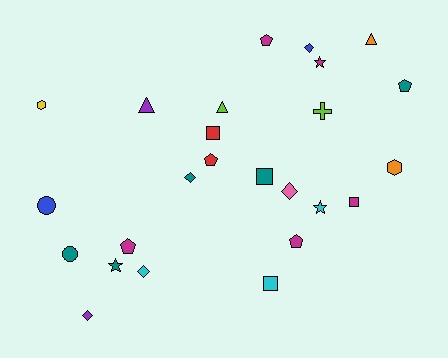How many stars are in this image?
There are 3 stars.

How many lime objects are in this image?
There are 2 lime objects.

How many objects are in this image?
There are 25 objects.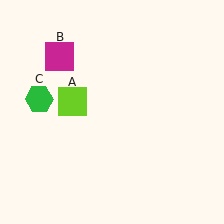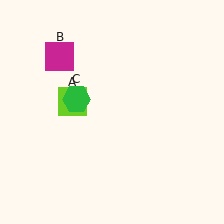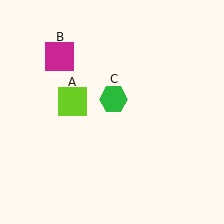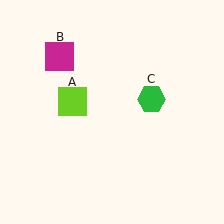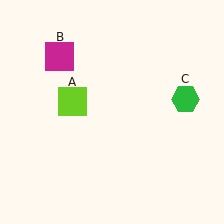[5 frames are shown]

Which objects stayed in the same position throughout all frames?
Lime square (object A) and magenta square (object B) remained stationary.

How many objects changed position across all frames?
1 object changed position: green hexagon (object C).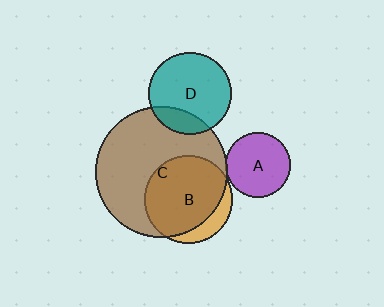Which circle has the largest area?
Circle C (brown).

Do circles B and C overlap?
Yes.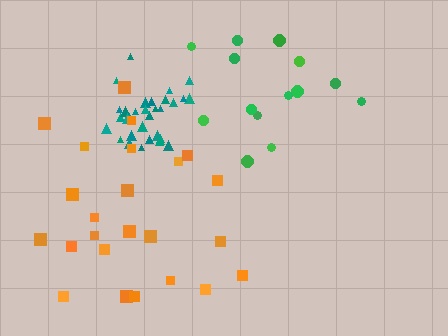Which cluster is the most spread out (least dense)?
Orange.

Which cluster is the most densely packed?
Teal.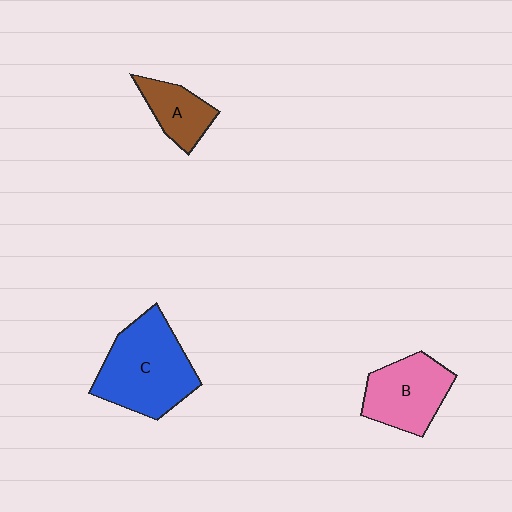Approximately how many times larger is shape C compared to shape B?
Approximately 1.4 times.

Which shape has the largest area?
Shape C (blue).